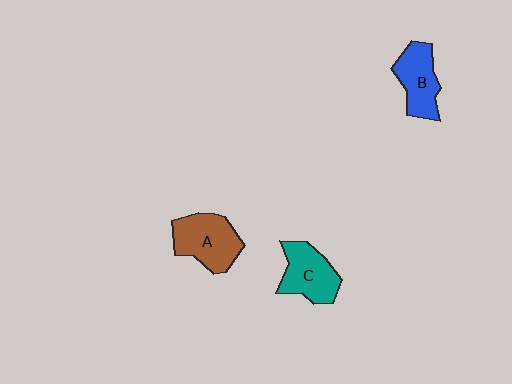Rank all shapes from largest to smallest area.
From largest to smallest: A (brown), C (teal), B (blue).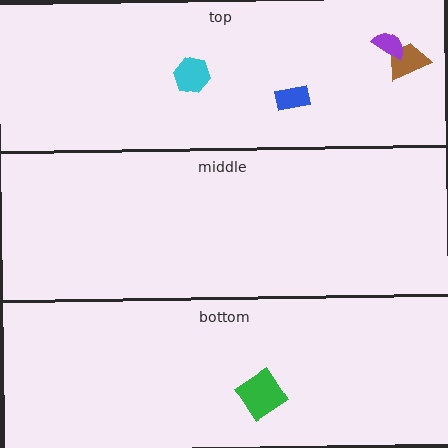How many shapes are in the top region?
4.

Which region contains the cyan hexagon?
The top region.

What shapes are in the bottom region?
The green diamond.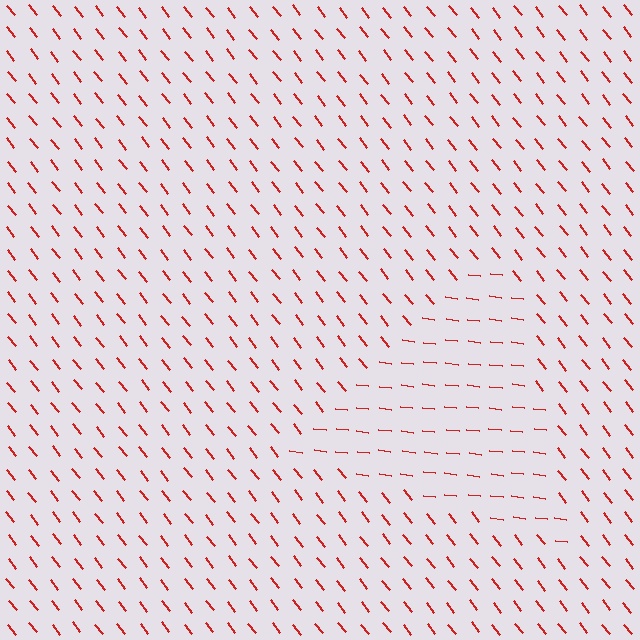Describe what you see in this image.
The image is filled with small red line segments. A triangle region in the image has lines oriented differently from the surrounding lines, creating a visible texture boundary.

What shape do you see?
I see a triangle.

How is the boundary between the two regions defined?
The boundary is defined purely by a change in line orientation (approximately 45 degrees difference). All lines are the same color and thickness.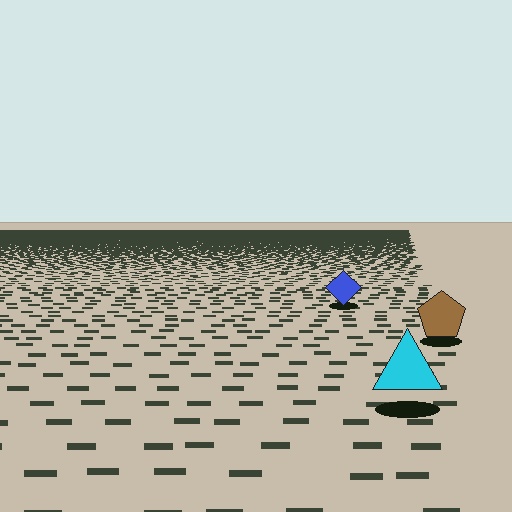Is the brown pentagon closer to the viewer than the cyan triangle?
No. The cyan triangle is closer — you can tell from the texture gradient: the ground texture is coarser near it.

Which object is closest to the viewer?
The cyan triangle is closest. The texture marks near it are larger and more spread out.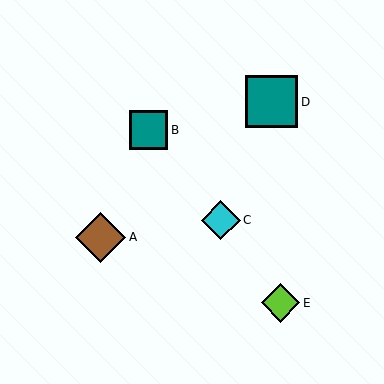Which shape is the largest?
The teal square (labeled D) is the largest.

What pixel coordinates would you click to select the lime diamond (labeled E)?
Click at (280, 303) to select the lime diamond E.